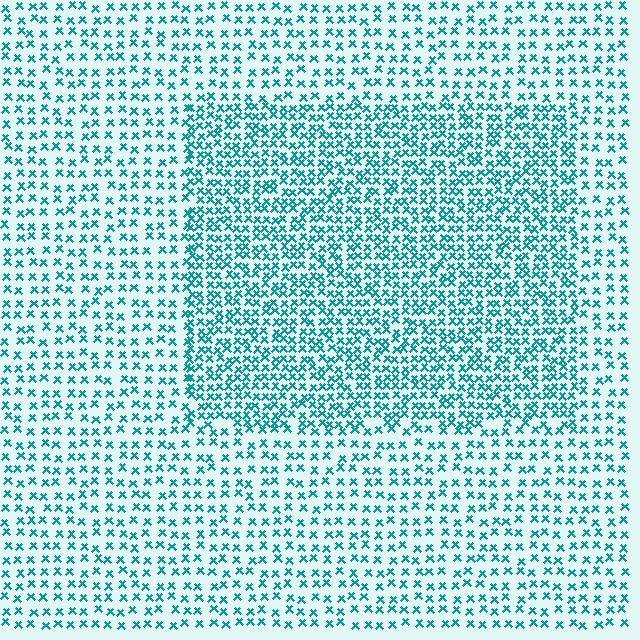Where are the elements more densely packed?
The elements are more densely packed inside the rectangle boundary.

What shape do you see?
I see a rectangle.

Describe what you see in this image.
The image contains small teal elements arranged at two different densities. A rectangle-shaped region is visible where the elements are more densely packed than the surrounding area.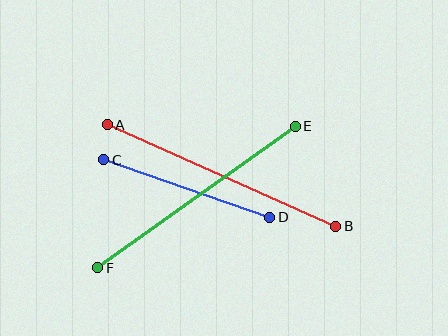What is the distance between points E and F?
The distance is approximately 243 pixels.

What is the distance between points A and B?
The distance is approximately 250 pixels.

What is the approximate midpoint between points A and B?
The midpoint is at approximately (222, 175) pixels.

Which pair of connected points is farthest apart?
Points A and B are farthest apart.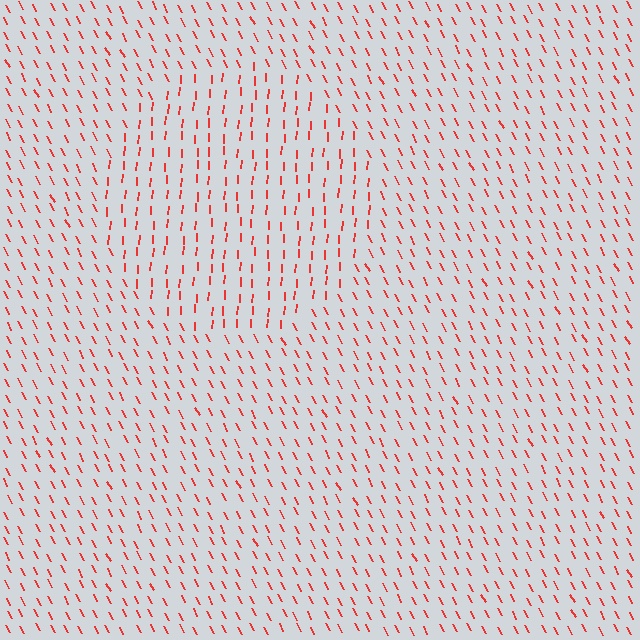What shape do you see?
I see a circle.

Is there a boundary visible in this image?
Yes, there is a texture boundary formed by a change in line orientation.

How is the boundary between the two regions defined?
The boundary is defined purely by a change in line orientation (approximately 31 degrees difference). All lines are the same color and thickness.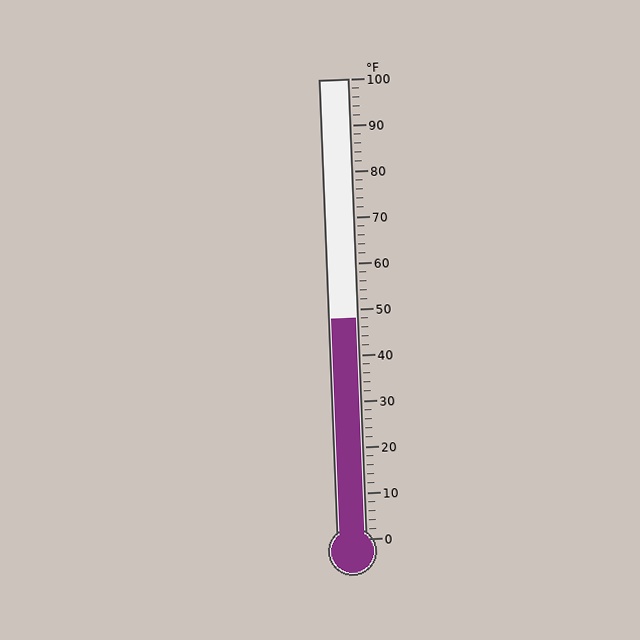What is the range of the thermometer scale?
The thermometer scale ranges from 0°F to 100°F.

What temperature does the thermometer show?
The thermometer shows approximately 48°F.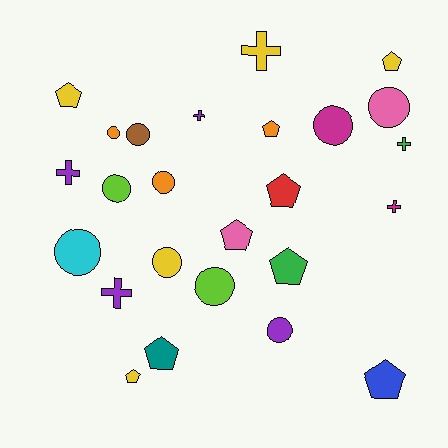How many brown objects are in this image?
There is 1 brown object.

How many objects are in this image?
There are 25 objects.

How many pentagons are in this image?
There are 9 pentagons.